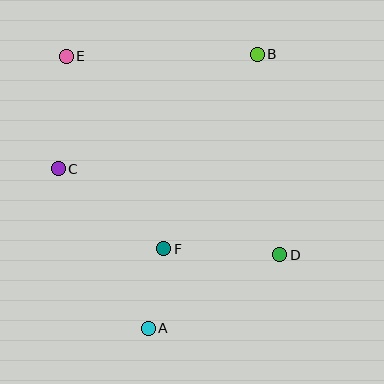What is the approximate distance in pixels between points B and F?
The distance between B and F is approximately 216 pixels.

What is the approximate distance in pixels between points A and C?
The distance between A and C is approximately 184 pixels.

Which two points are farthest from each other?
Points A and B are farthest from each other.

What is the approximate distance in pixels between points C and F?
The distance between C and F is approximately 133 pixels.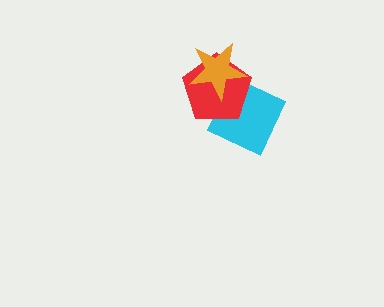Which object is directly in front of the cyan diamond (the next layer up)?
The red pentagon is directly in front of the cyan diamond.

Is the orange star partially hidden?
No, no other shape covers it.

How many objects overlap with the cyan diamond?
2 objects overlap with the cyan diamond.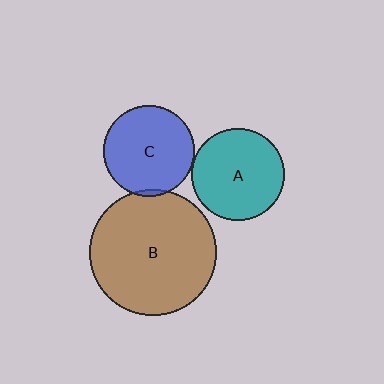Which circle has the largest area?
Circle B (brown).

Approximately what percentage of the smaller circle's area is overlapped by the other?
Approximately 5%.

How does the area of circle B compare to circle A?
Approximately 1.9 times.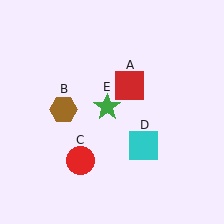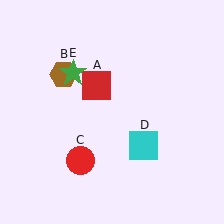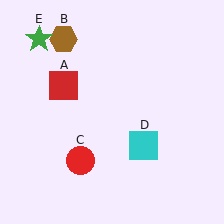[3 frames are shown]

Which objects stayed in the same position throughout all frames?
Red circle (object C) and cyan square (object D) remained stationary.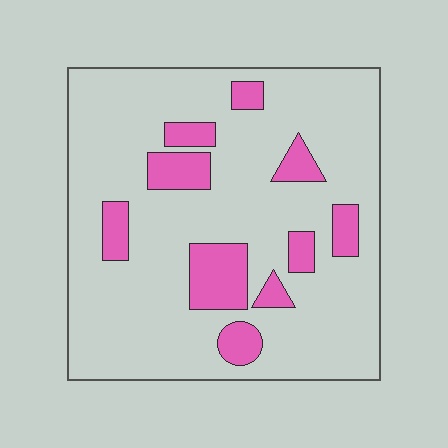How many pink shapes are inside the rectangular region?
10.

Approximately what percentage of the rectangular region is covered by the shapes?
Approximately 15%.